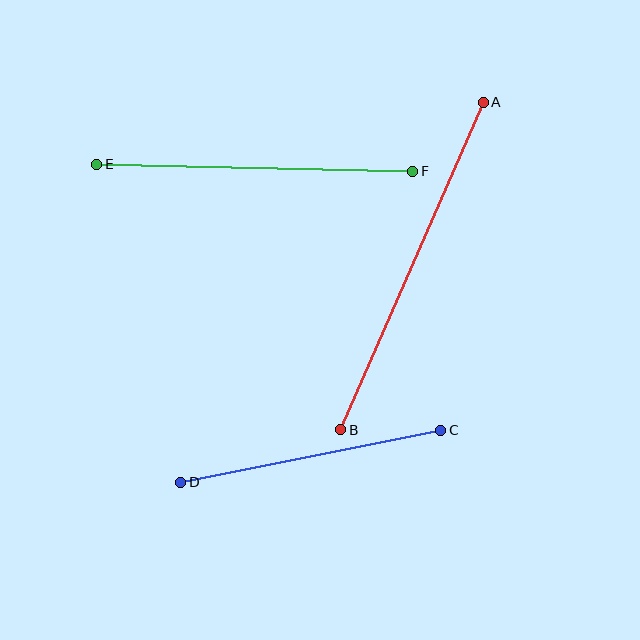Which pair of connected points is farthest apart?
Points A and B are farthest apart.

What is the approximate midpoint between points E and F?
The midpoint is at approximately (255, 168) pixels.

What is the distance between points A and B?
The distance is approximately 357 pixels.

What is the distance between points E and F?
The distance is approximately 316 pixels.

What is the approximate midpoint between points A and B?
The midpoint is at approximately (412, 266) pixels.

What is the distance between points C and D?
The distance is approximately 265 pixels.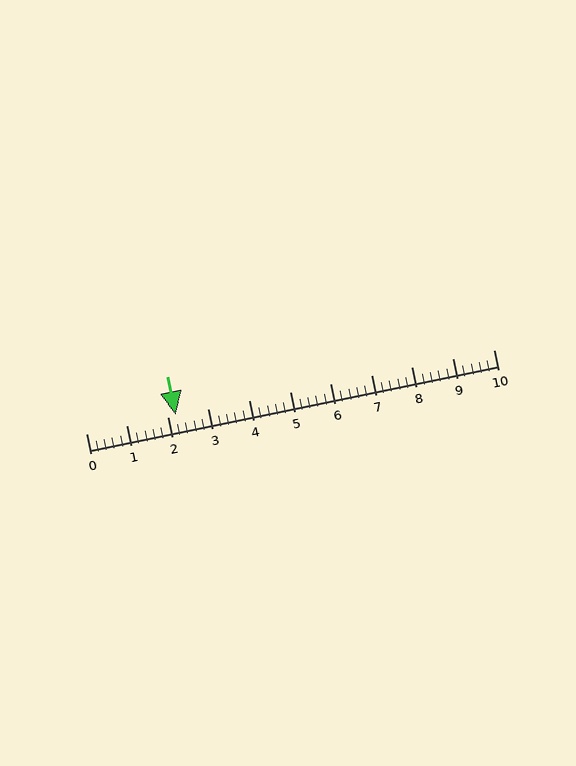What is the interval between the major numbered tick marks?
The major tick marks are spaced 1 units apart.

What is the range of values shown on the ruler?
The ruler shows values from 0 to 10.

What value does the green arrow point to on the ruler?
The green arrow points to approximately 2.2.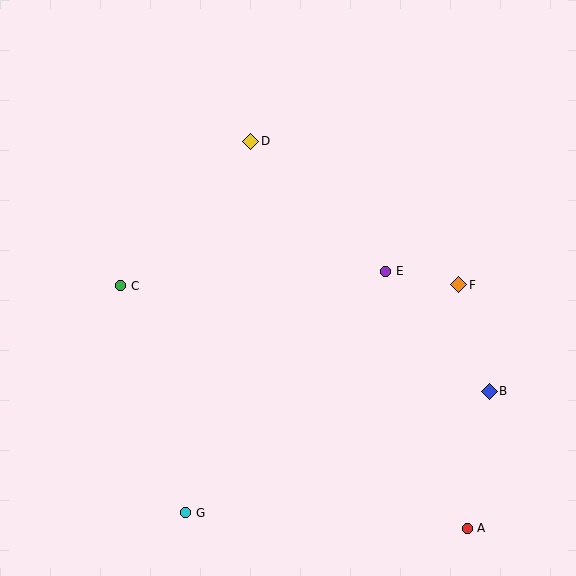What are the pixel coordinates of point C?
Point C is at (121, 286).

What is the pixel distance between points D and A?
The distance between D and A is 443 pixels.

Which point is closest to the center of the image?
Point E at (386, 271) is closest to the center.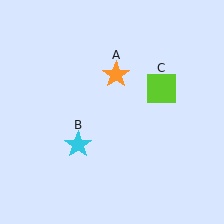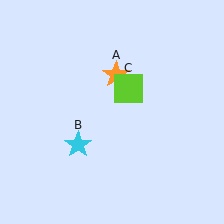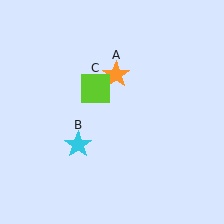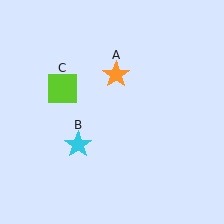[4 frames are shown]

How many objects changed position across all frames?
1 object changed position: lime square (object C).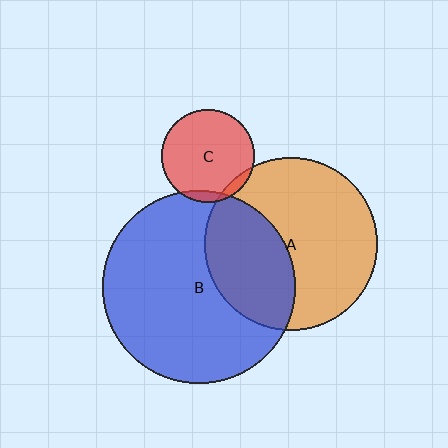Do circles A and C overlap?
Yes.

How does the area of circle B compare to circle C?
Approximately 4.3 times.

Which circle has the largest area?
Circle B (blue).